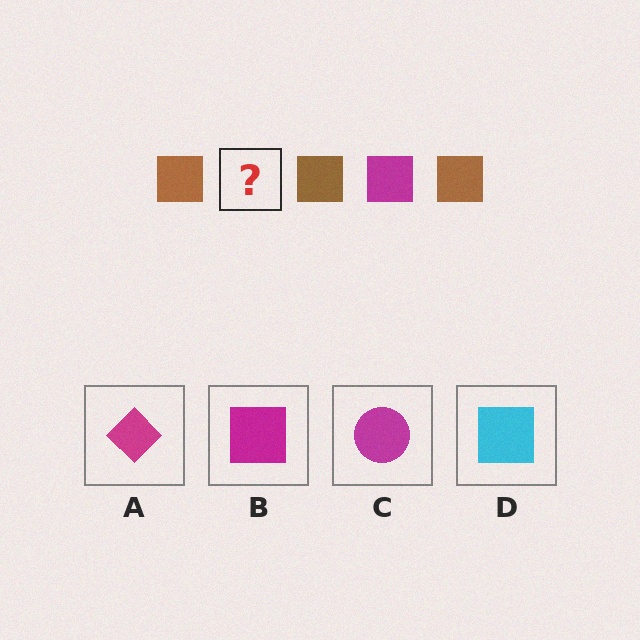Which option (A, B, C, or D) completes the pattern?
B.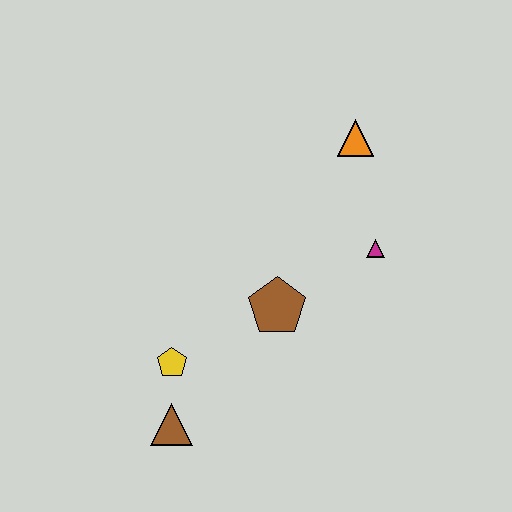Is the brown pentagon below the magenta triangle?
Yes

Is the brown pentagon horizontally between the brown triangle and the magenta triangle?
Yes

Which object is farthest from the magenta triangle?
The brown triangle is farthest from the magenta triangle.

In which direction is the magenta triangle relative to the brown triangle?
The magenta triangle is to the right of the brown triangle.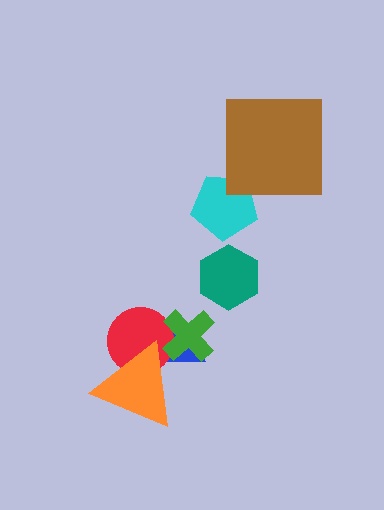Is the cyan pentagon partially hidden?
No, no other shape covers it.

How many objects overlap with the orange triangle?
2 objects overlap with the orange triangle.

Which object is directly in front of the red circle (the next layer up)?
The green cross is directly in front of the red circle.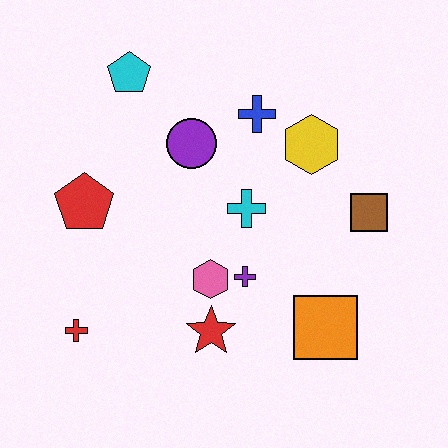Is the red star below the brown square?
Yes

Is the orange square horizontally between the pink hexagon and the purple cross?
No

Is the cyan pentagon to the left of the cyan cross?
Yes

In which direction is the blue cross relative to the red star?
The blue cross is above the red star.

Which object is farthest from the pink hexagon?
The cyan pentagon is farthest from the pink hexagon.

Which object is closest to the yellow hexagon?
The blue cross is closest to the yellow hexagon.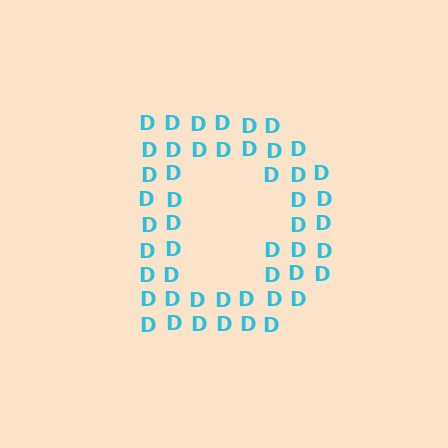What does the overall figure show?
The overall figure shows the letter D.